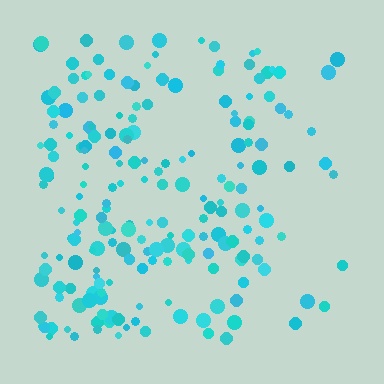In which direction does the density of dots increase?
From right to left, with the left side densest.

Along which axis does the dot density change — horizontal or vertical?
Horizontal.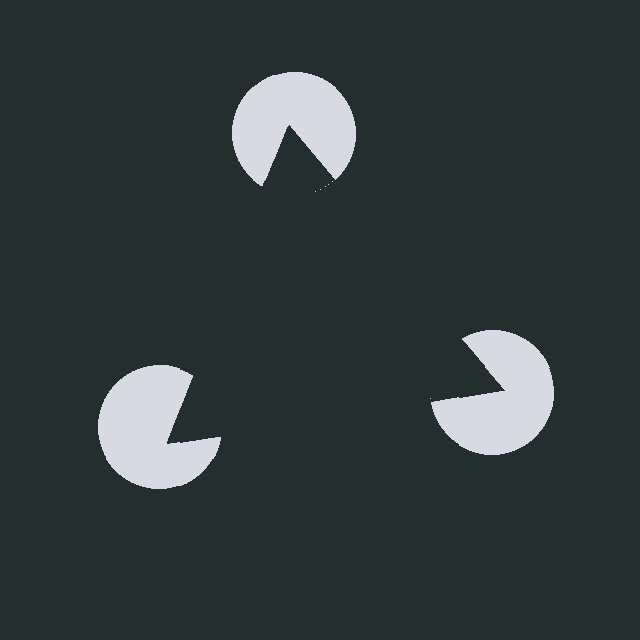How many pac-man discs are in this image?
There are 3 — one at each vertex of the illusory triangle.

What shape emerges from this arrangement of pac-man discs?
An illusory triangle — its edges are inferred from the aligned wedge cuts in the pac-man discs, not physically drawn.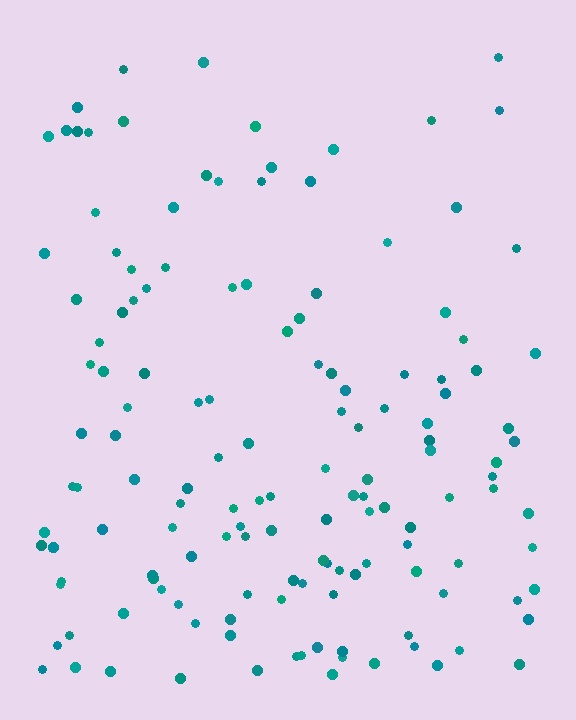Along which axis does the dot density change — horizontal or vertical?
Vertical.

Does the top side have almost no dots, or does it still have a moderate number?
Still a moderate number, just noticeably fewer than the bottom.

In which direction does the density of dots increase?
From top to bottom, with the bottom side densest.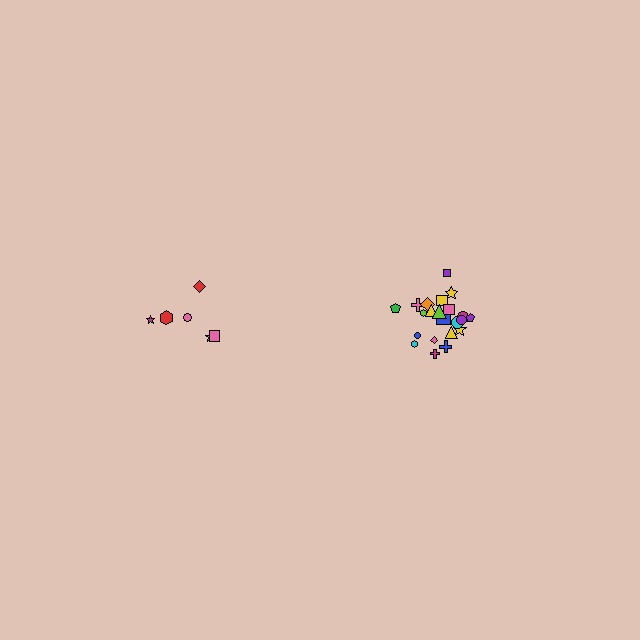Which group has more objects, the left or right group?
The right group.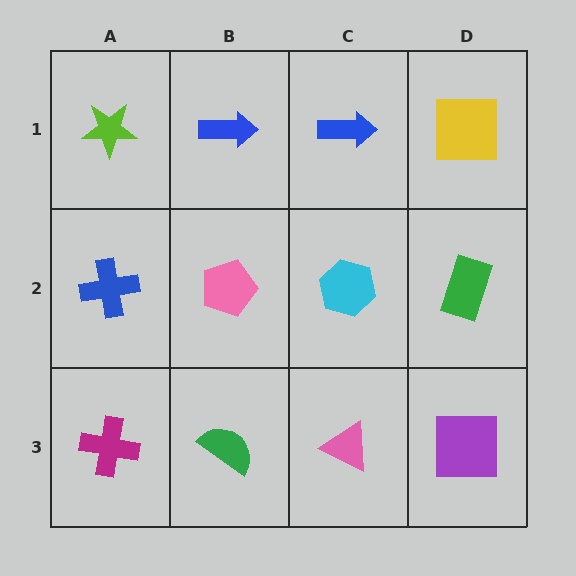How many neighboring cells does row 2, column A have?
3.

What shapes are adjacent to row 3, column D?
A green rectangle (row 2, column D), a pink triangle (row 3, column C).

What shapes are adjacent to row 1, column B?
A pink pentagon (row 2, column B), a lime star (row 1, column A), a blue arrow (row 1, column C).